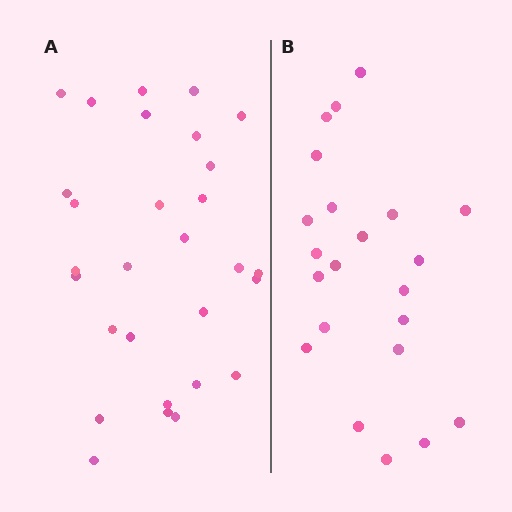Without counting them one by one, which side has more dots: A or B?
Region A (the left region) has more dots.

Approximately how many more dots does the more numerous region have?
Region A has roughly 8 or so more dots than region B.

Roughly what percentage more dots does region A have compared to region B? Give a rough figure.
About 30% more.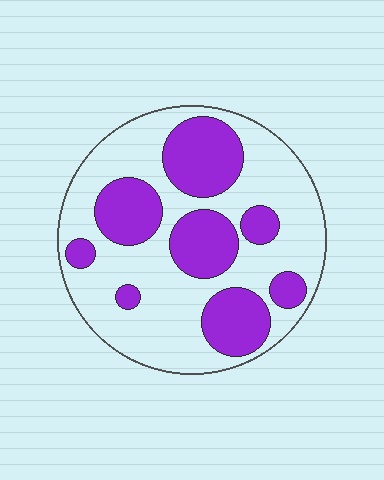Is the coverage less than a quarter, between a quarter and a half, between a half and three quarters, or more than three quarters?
Between a quarter and a half.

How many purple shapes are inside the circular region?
8.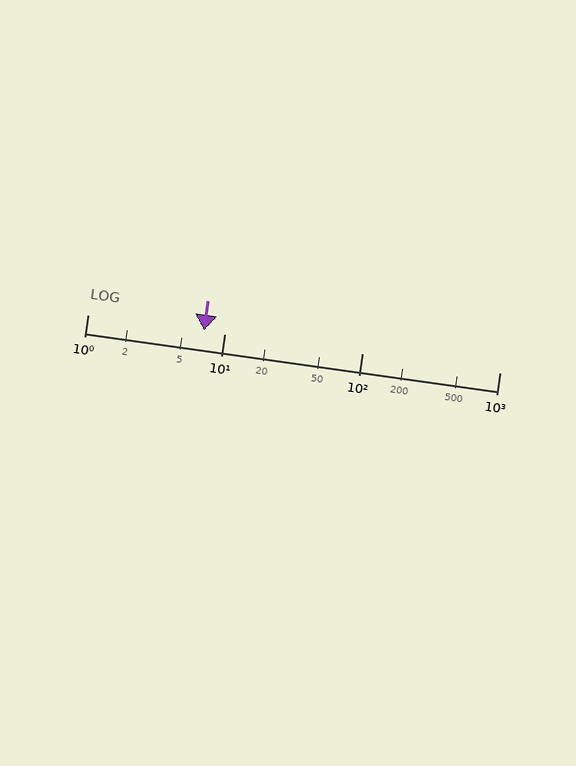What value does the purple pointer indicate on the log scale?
The pointer indicates approximately 7.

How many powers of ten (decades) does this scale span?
The scale spans 3 decades, from 1 to 1000.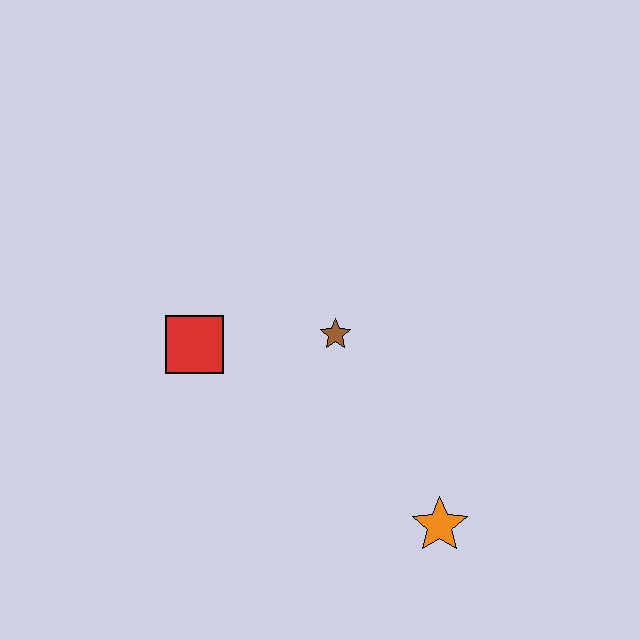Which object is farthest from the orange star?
The red square is farthest from the orange star.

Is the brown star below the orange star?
No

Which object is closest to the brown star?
The red square is closest to the brown star.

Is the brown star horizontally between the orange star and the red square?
Yes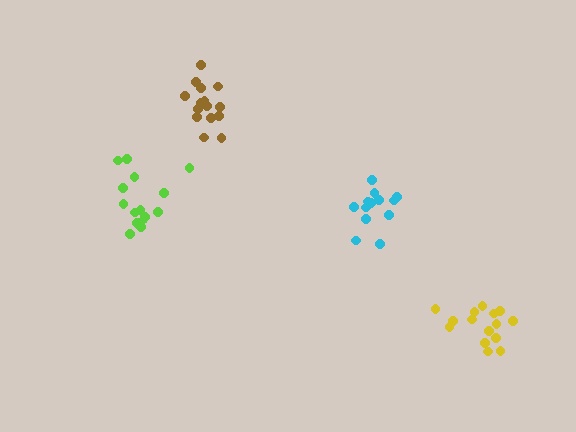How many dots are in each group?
Group 1: 15 dots, Group 2: 13 dots, Group 3: 15 dots, Group 4: 15 dots (58 total).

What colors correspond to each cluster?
The clusters are colored: brown, cyan, lime, yellow.